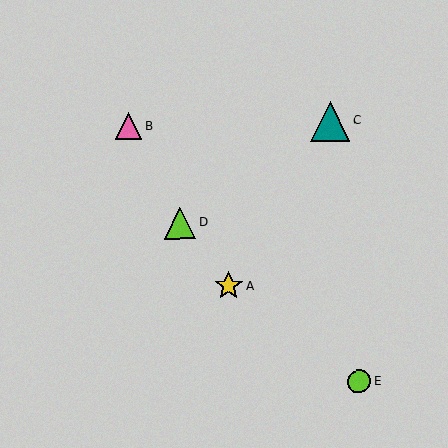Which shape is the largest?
The teal triangle (labeled C) is the largest.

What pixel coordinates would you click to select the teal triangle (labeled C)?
Click at (330, 121) to select the teal triangle C.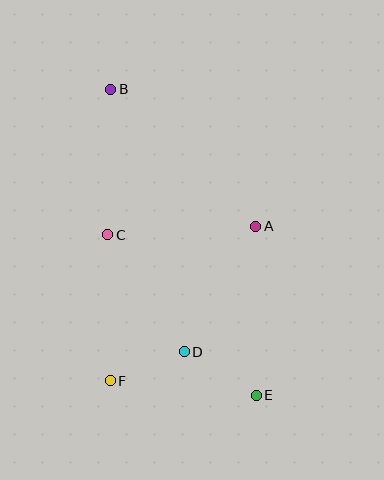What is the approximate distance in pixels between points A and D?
The distance between A and D is approximately 145 pixels.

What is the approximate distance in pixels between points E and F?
The distance between E and F is approximately 146 pixels.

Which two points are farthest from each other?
Points B and E are farthest from each other.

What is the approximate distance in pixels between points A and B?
The distance between A and B is approximately 199 pixels.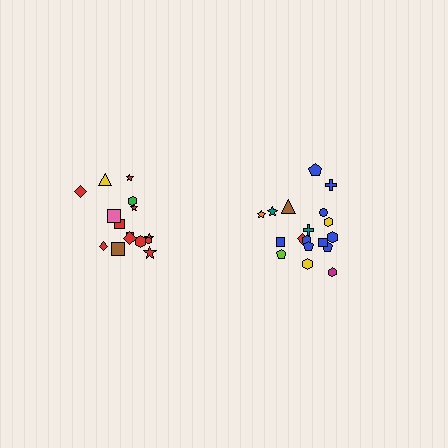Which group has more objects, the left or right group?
The right group.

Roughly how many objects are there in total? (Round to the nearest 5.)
Roughly 35 objects in total.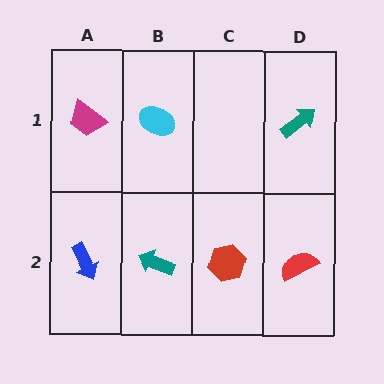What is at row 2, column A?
A blue arrow.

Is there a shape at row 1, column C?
No, that cell is empty.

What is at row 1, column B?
A cyan ellipse.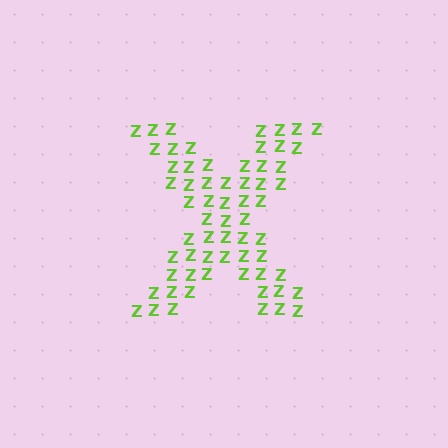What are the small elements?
The small elements are letter Z's.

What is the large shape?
The large shape is the letter X.